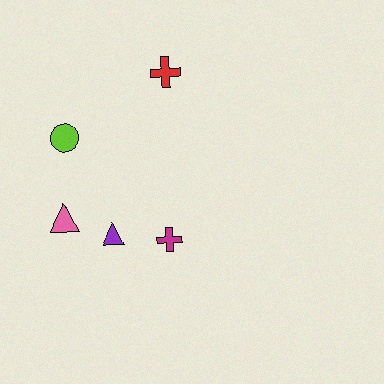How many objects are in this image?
There are 5 objects.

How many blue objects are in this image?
There are no blue objects.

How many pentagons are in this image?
There are no pentagons.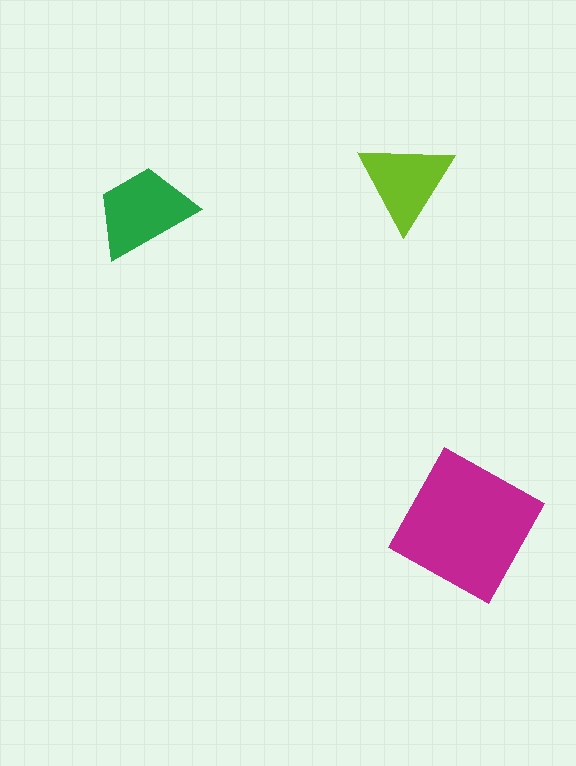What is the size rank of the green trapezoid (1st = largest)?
2nd.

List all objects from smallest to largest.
The lime triangle, the green trapezoid, the magenta square.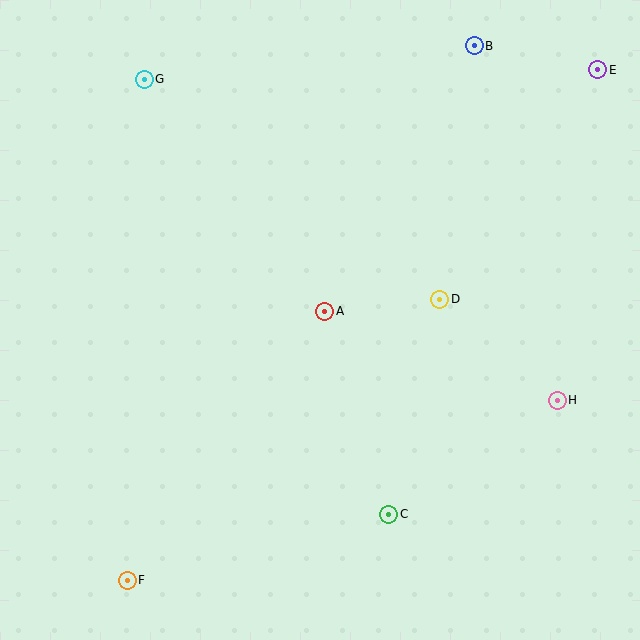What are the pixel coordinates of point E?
Point E is at (598, 70).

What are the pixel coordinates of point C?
Point C is at (389, 514).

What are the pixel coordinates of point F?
Point F is at (127, 580).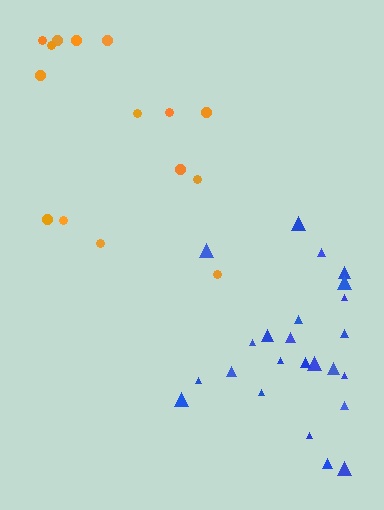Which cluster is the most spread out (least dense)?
Orange.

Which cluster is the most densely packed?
Blue.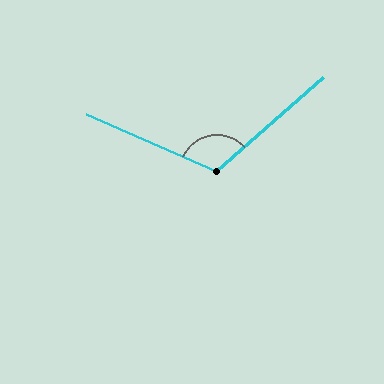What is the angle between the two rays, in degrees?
Approximately 115 degrees.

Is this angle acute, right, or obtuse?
It is obtuse.